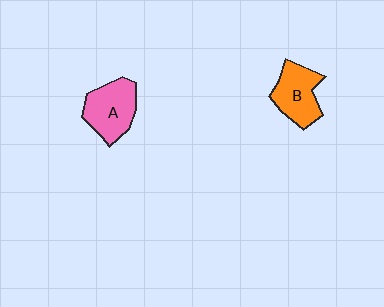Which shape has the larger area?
Shape A (pink).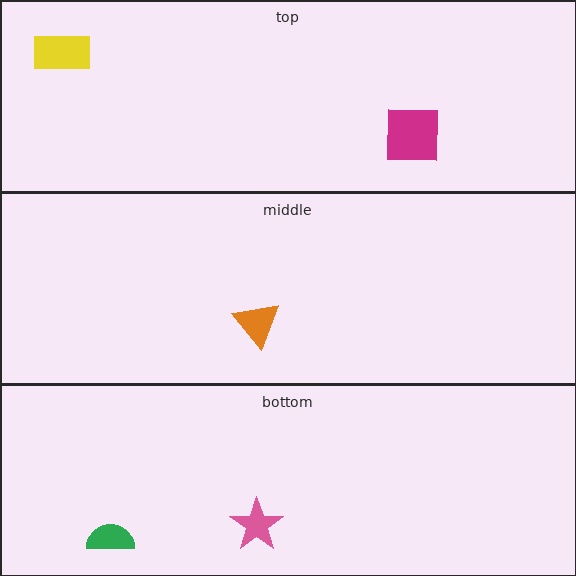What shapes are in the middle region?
The orange triangle.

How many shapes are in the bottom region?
2.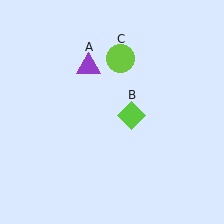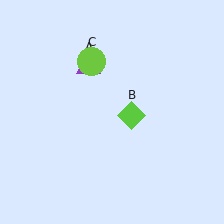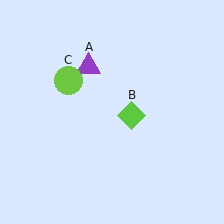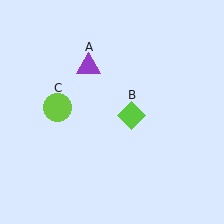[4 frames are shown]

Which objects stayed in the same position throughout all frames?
Purple triangle (object A) and lime diamond (object B) remained stationary.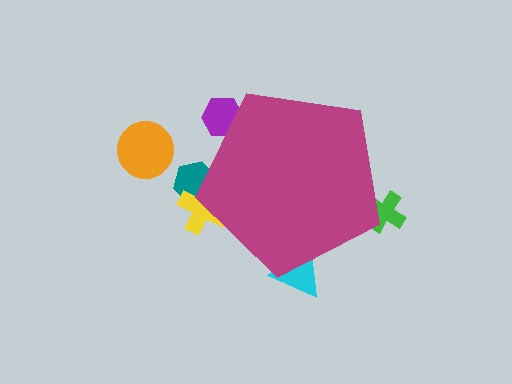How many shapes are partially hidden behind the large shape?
5 shapes are partially hidden.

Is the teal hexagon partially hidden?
Yes, the teal hexagon is partially hidden behind the magenta pentagon.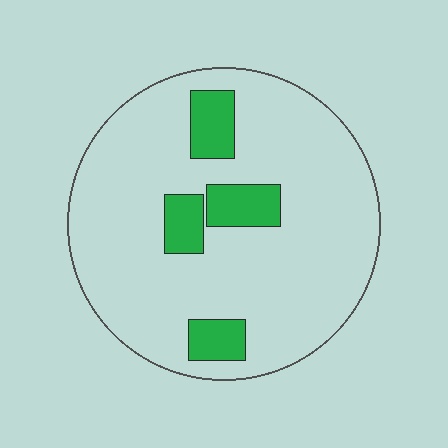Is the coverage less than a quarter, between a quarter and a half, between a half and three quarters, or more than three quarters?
Less than a quarter.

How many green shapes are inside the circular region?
4.